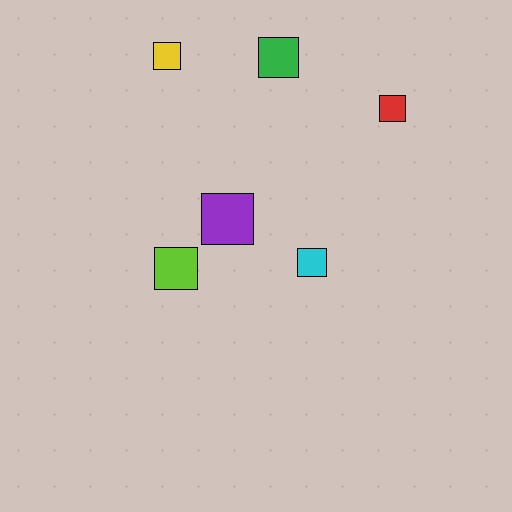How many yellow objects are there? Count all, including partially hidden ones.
There is 1 yellow object.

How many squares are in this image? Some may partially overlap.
There are 6 squares.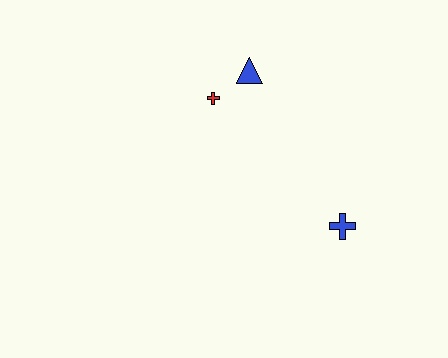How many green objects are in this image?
There are no green objects.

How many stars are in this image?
There are no stars.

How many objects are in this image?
There are 3 objects.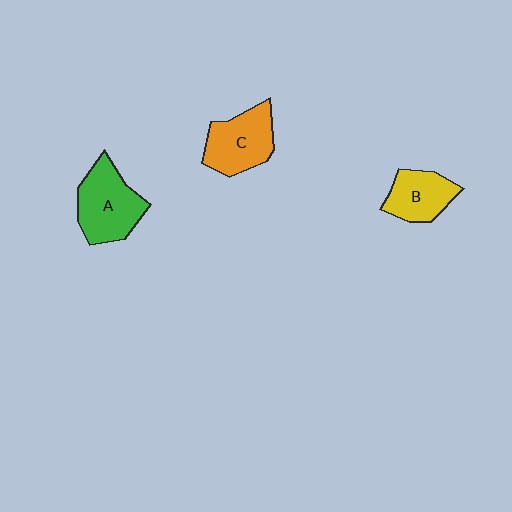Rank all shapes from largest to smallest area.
From largest to smallest: A (green), C (orange), B (yellow).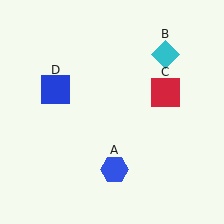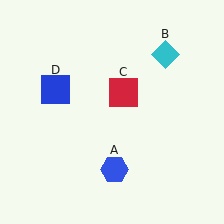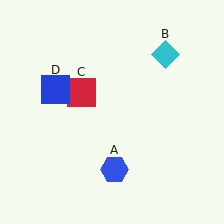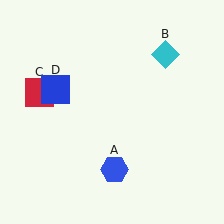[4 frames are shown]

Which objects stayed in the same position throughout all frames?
Blue hexagon (object A) and cyan diamond (object B) and blue square (object D) remained stationary.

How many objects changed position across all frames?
1 object changed position: red square (object C).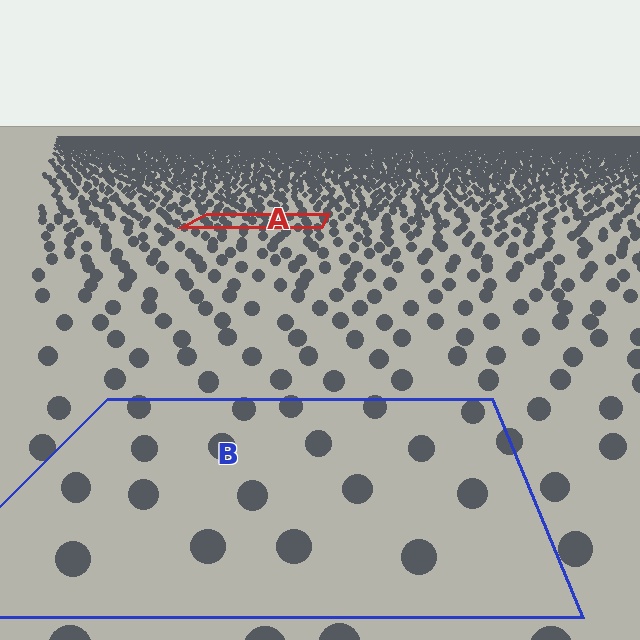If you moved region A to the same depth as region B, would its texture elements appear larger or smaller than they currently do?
They would appear larger. At a closer depth, the same texture elements are projected at a bigger on-screen size.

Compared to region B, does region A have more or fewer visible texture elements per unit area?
Region A has more texture elements per unit area — they are packed more densely because it is farther away.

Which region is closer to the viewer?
Region B is closer. The texture elements there are larger and more spread out.